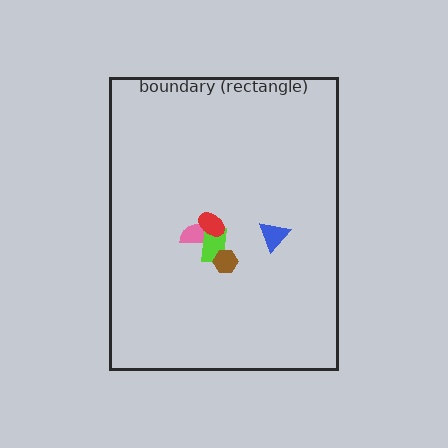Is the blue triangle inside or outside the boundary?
Inside.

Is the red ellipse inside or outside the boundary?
Inside.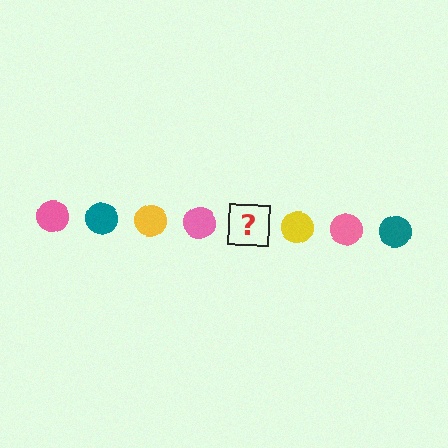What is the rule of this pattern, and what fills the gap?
The rule is that the pattern cycles through pink, teal, yellow circles. The gap should be filled with a teal circle.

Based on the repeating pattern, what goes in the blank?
The blank should be a teal circle.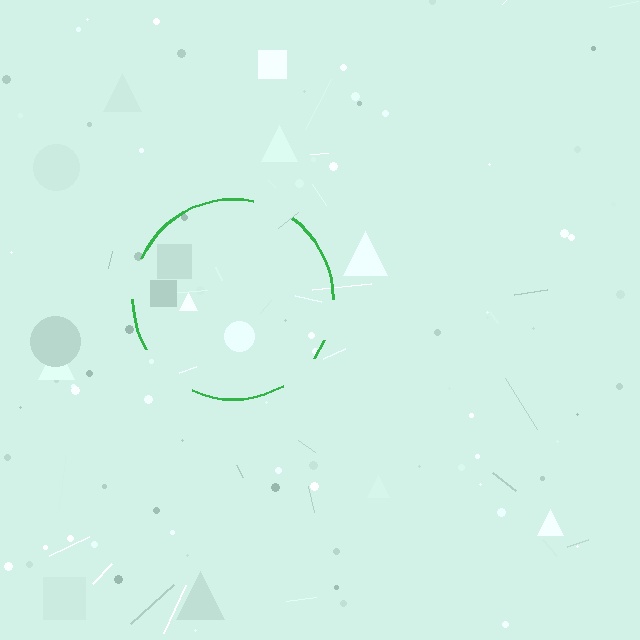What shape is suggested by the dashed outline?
The dashed outline suggests a circle.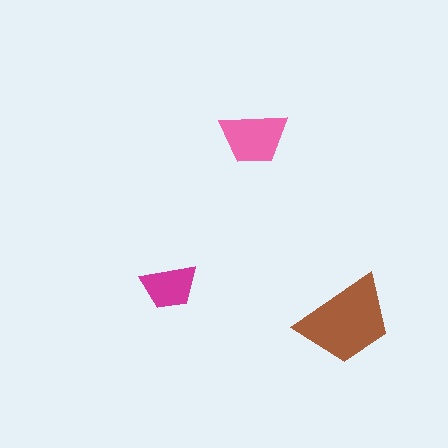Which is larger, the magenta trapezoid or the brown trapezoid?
The brown one.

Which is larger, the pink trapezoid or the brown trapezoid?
The brown one.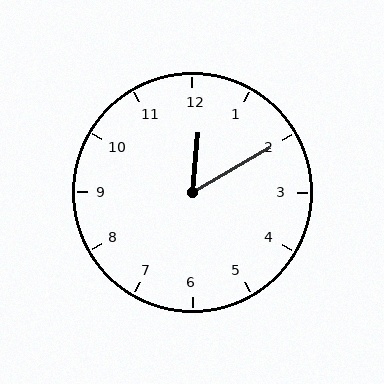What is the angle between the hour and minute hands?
Approximately 55 degrees.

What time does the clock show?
12:10.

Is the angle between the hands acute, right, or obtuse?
It is acute.